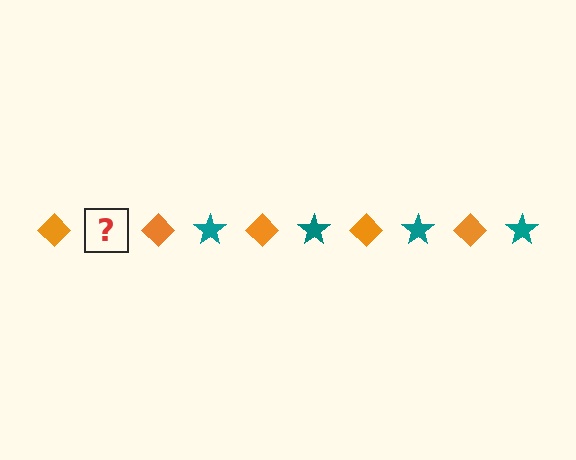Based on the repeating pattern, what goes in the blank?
The blank should be a teal star.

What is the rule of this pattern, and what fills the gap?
The rule is that the pattern alternates between orange diamond and teal star. The gap should be filled with a teal star.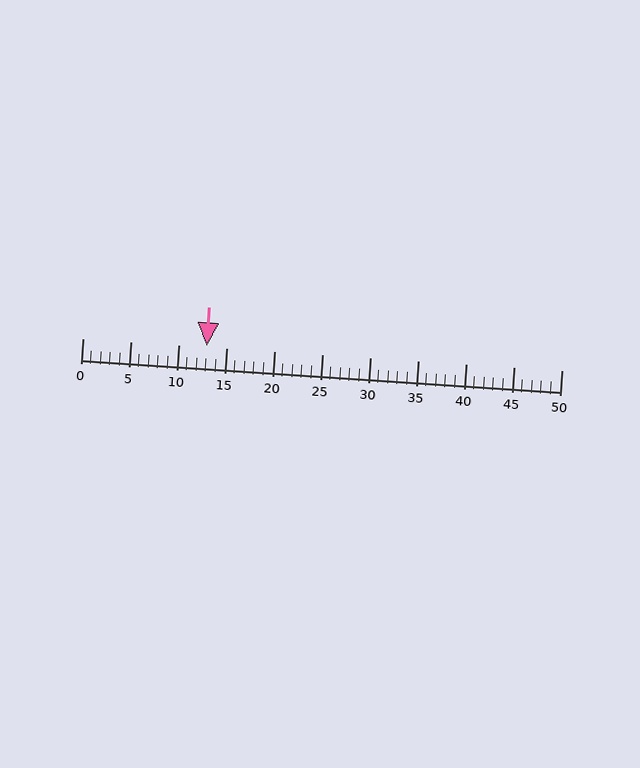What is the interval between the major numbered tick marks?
The major tick marks are spaced 5 units apart.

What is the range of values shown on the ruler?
The ruler shows values from 0 to 50.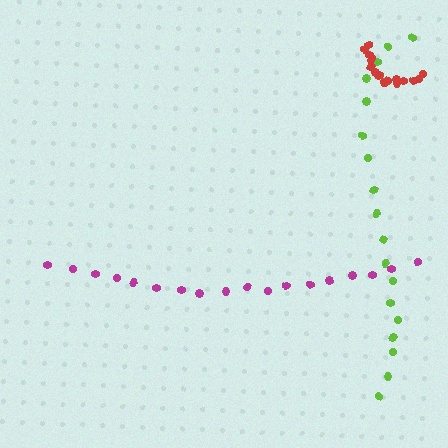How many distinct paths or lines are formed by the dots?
There are 3 distinct paths.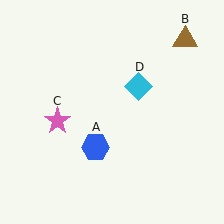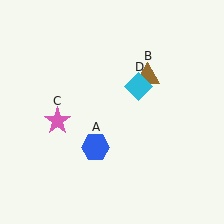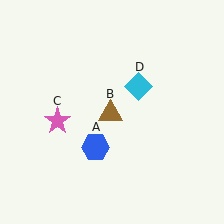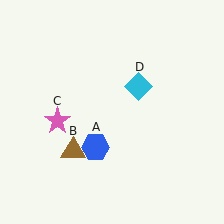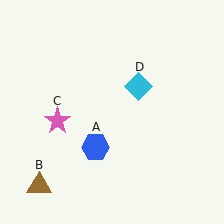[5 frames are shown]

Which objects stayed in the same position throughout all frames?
Blue hexagon (object A) and pink star (object C) and cyan diamond (object D) remained stationary.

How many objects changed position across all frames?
1 object changed position: brown triangle (object B).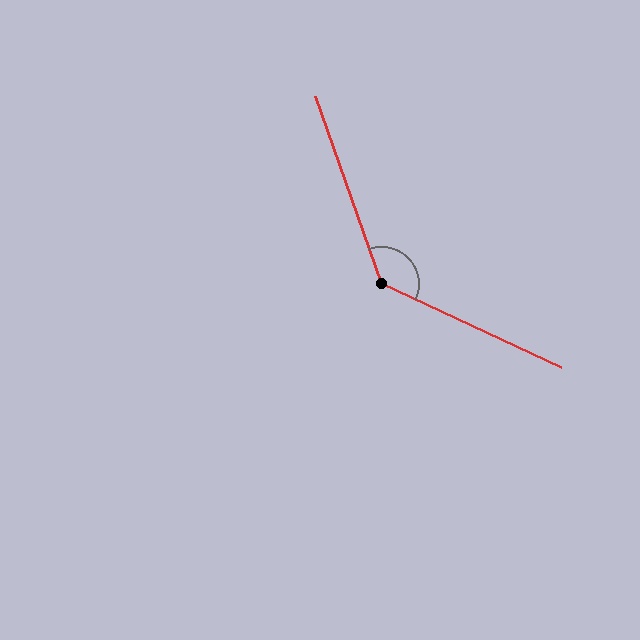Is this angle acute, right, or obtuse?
It is obtuse.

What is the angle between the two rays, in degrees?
Approximately 134 degrees.